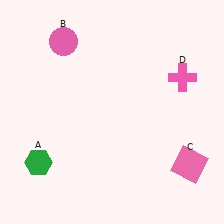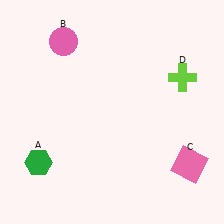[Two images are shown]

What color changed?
The cross (D) changed from pink in Image 1 to lime in Image 2.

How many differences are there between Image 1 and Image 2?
There is 1 difference between the two images.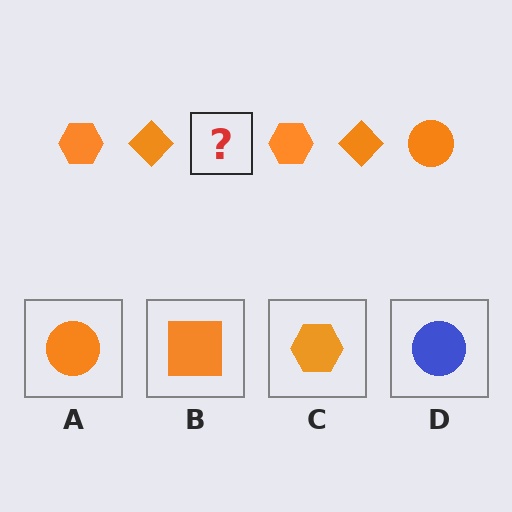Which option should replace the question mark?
Option A.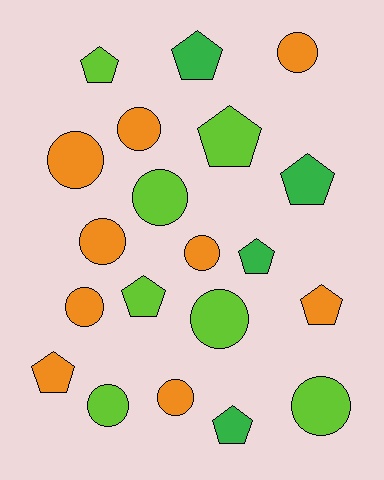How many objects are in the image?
There are 20 objects.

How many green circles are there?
There are no green circles.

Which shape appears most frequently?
Circle, with 11 objects.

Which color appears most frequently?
Orange, with 9 objects.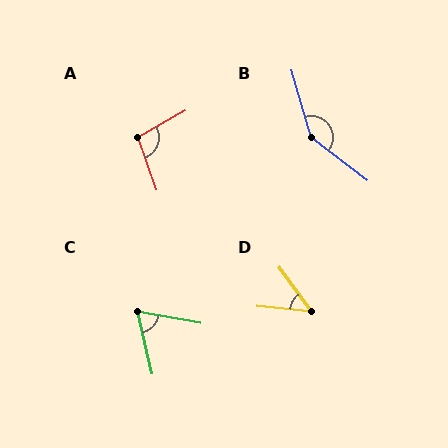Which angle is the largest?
B, at approximately 144 degrees.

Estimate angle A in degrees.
Approximately 99 degrees.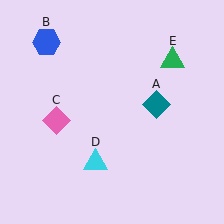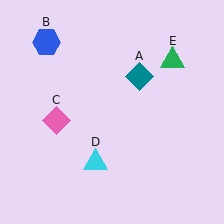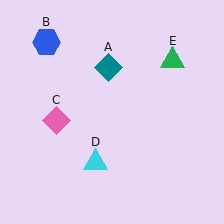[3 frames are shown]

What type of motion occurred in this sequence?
The teal diamond (object A) rotated counterclockwise around the center of the scene.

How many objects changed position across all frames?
1 object changed position: teal diamond (object A).